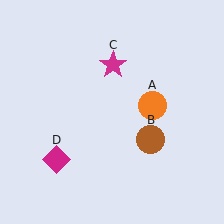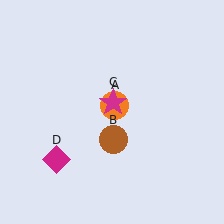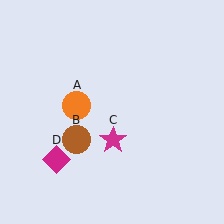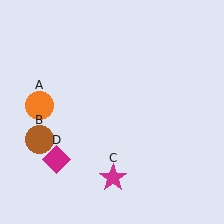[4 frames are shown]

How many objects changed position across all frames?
3 objects changed position: orange circle (object A), brown circle (object B), magenta star (object C).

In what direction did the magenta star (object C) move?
The magenta star (object C) moved down.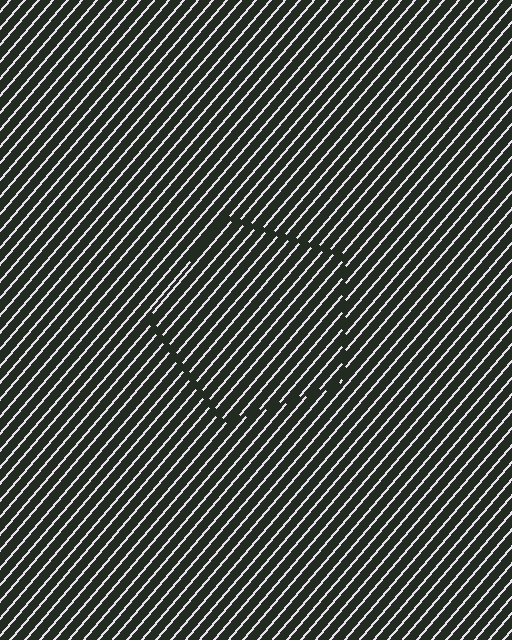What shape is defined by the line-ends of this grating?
An illusory pentagon. The interior of the shape contains the same grating, shifted by half a period — the contour is defined by the phase discontinuity where line-ends from the inner and outer gratings abut.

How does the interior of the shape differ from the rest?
The interior of the shape contains the same grating, shifted by half a period — the contour is defined by the phase discontinuity where line-ends from the inner and outer gratings abut.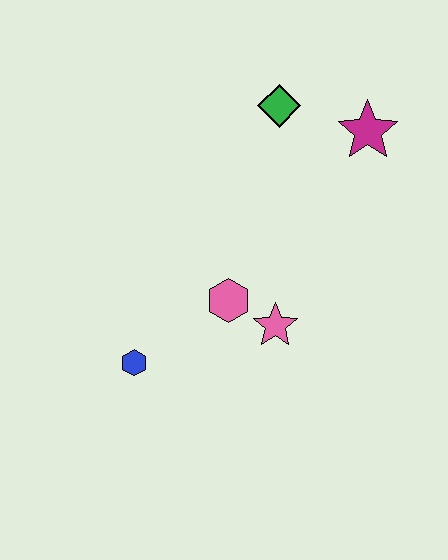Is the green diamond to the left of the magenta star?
Yes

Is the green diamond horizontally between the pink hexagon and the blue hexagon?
No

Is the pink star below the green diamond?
Yes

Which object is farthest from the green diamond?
The blue hexagon is farthest from the green diamond.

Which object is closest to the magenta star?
The green diamond is closest to the magenta star.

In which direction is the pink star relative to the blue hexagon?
The pink star is to the right of the blue hexagon.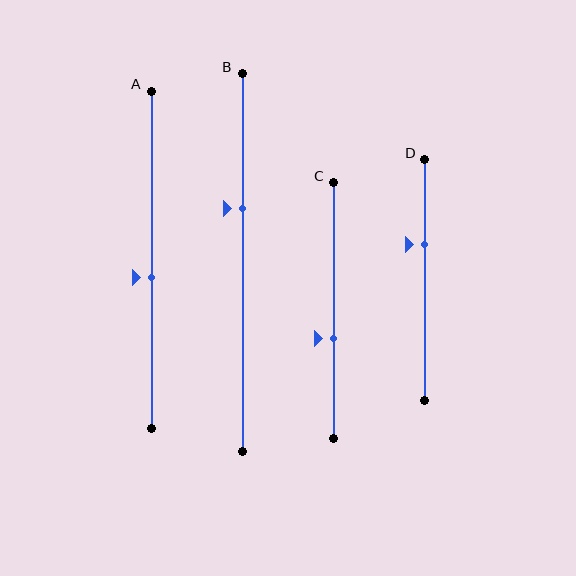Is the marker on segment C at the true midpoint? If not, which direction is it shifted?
No, the marker on segment C is shifted downward by about 11% of the segment length.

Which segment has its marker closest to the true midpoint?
Segment A has its marker closest to the true midpoint.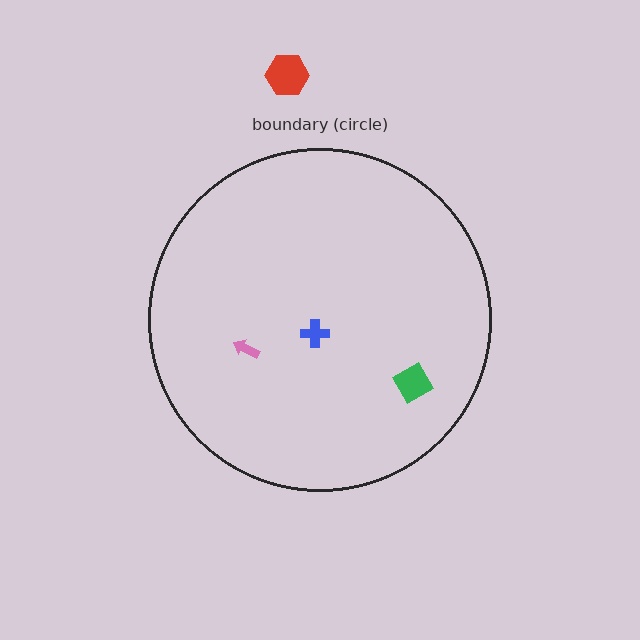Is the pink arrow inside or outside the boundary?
Inside.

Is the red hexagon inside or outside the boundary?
Outside.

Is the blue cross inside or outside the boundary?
Inside.